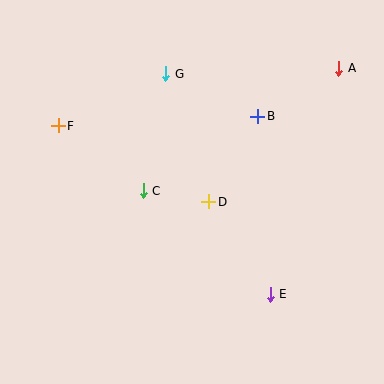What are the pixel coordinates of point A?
Point A is at (339, 68).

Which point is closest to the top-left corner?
Point F is closest to the top-left corner.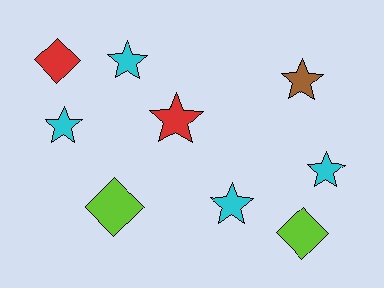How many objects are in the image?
There are 9 objects.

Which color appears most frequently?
Cyan, with 4 objects.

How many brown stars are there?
There is 1 brown star.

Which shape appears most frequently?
Star, with 6 objects.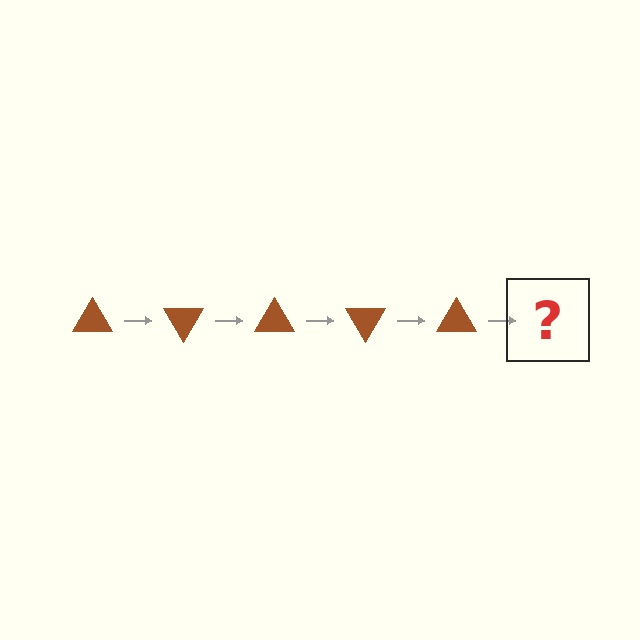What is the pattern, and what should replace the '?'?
The pattern is that the triangle rotates 60 degrees each step. The '?' should be a brown triangle rotated 300 degrees.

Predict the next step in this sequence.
The next step is a brown triangle rotated 300 degrees.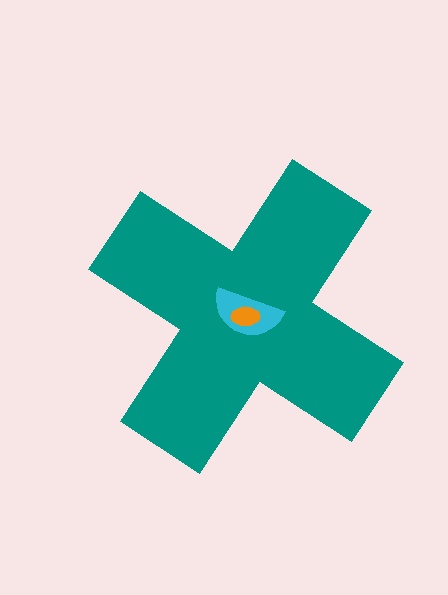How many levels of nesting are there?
3.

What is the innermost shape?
The orange ellipse.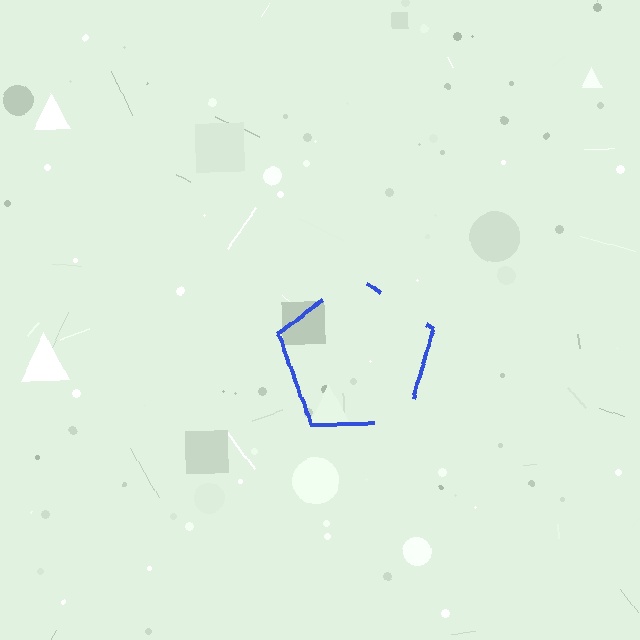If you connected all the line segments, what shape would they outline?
They would outline a pentagon.